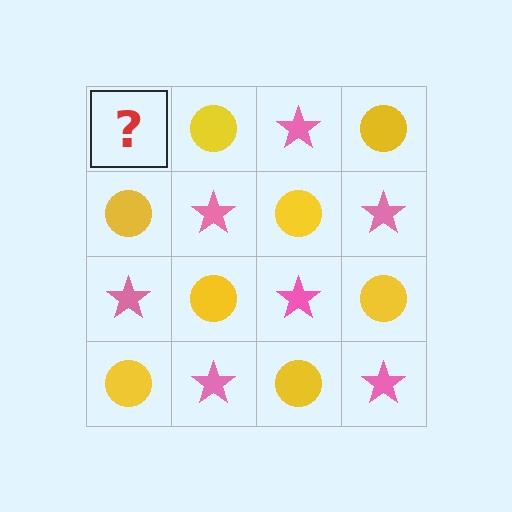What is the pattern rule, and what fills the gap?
The rule is that it alternates pink star and yellow circle in a checkerboard pattern. The gap should be filled with a pink star.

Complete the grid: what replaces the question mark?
The question mark should be replaced with a pink star.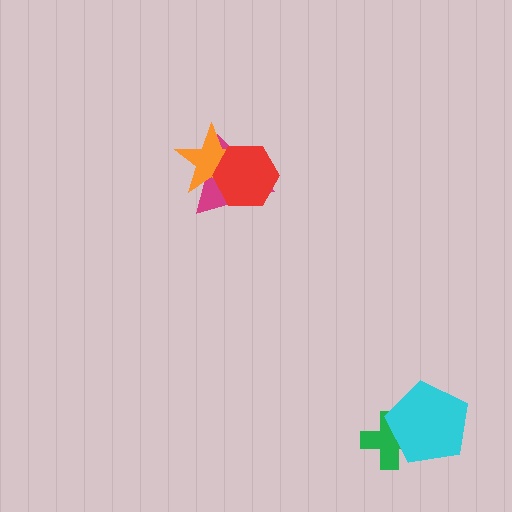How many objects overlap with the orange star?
2 objects overlap with the orange star.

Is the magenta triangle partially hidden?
Yes, it is partially covered by another shape.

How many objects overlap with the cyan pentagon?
1 object overlaps with the cyan pentagon.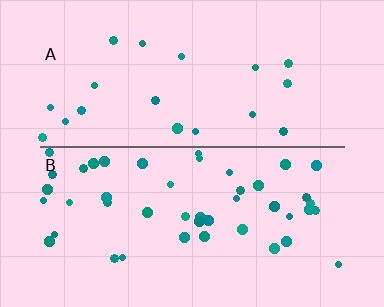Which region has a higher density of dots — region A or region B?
B (the bottom).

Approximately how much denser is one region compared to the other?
Approximately 2.2× — region B over region A.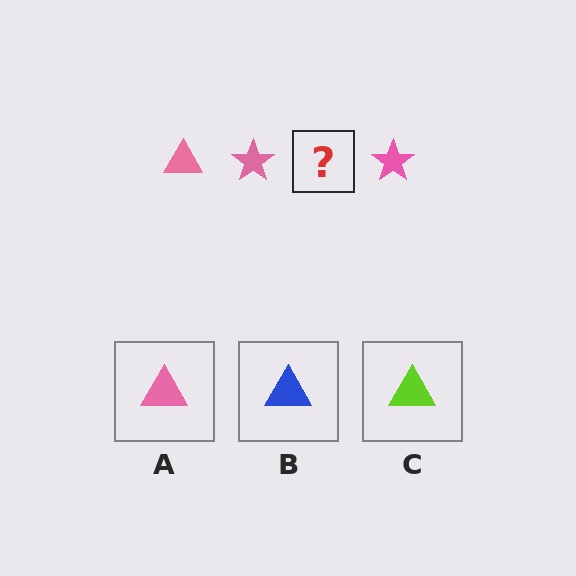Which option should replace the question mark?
Option A.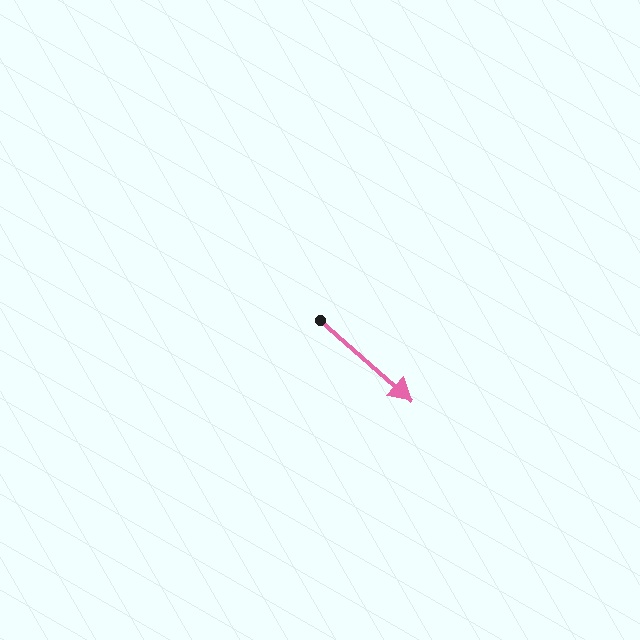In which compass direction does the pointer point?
Southeast.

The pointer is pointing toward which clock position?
Roughly 4 o'clock.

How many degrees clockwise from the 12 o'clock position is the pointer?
Approximately 131 degrees.